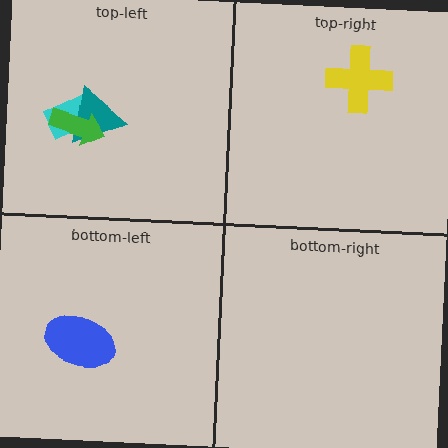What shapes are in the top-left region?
The cyan rectangle, the teal triangle, the green arrow.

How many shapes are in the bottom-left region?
1.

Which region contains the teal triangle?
The top-left region.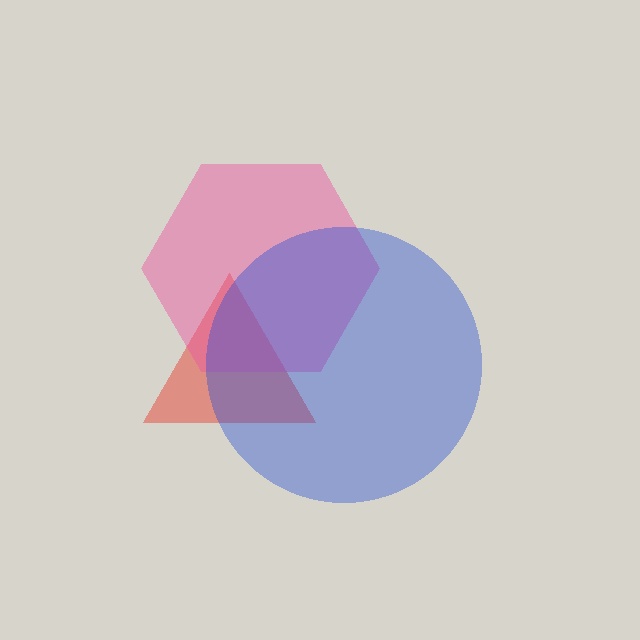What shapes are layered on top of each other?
The layered shapes are: a red triangle, a pink hexagon, a blue circle.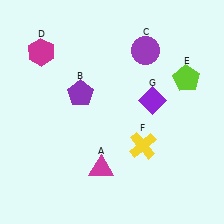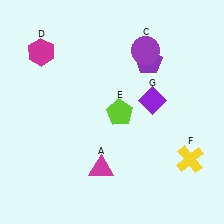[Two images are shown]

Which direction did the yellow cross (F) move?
The yellow cross (F) moved right.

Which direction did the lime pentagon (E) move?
The lime pentagon (E) moved left.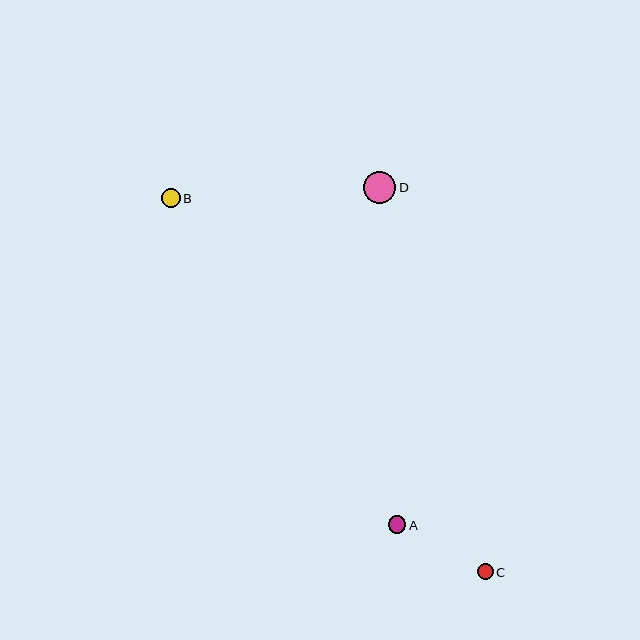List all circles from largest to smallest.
From largest to smallest: D, B, A, C.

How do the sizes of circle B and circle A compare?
Circle B and circle A are approximately the same size.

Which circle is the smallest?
Circle C is the smallest with a size of approximately 16 pixels.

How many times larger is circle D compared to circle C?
Circle D is approximately 2.0 times the size of circle C.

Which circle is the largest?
Circle D is the largest with a size of approximately 32 pixels.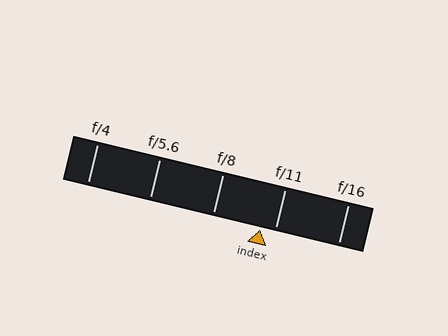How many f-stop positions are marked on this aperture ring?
There are 5 f-stop positions marked.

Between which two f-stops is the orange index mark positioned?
The index mark is between f/8 and f/11.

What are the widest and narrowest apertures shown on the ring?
The widest aperture shown is f/4 and the narrowest is f/16.